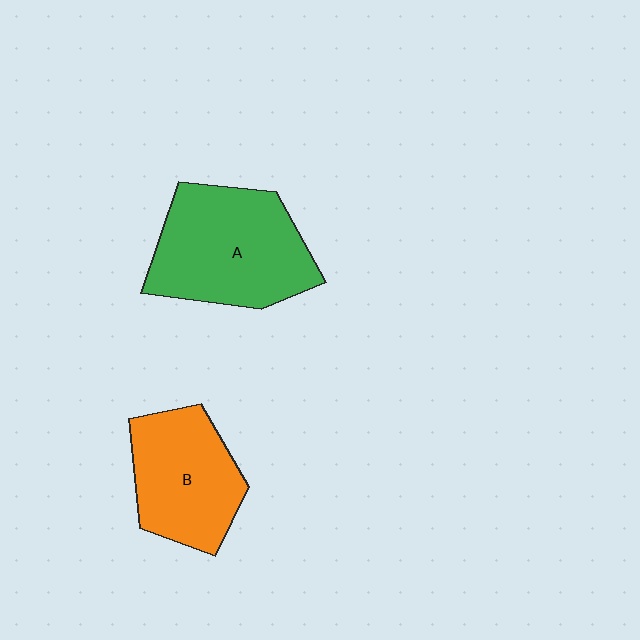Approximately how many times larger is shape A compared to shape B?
Approximately 1.3 times.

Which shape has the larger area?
Shape A (green).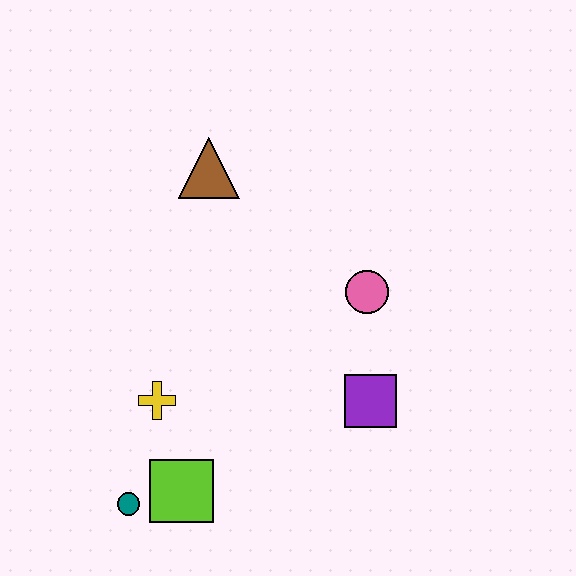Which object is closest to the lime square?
The teal circle is closest to the lime square.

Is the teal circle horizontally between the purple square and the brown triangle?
No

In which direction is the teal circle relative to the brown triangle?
The teal circle is below the brown triangle.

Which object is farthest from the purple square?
The brown triangle is farthest from the purple square.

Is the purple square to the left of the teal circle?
No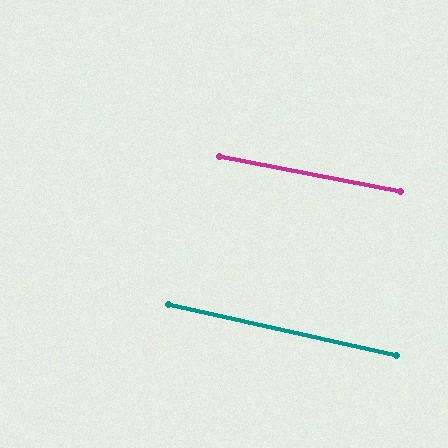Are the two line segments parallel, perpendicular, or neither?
Parallel — their directions differ by only 1.9°.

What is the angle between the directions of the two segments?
Approximately 2 degrees.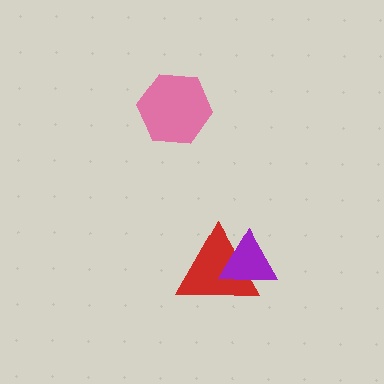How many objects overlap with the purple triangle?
1 object overlaps with the purple triangle.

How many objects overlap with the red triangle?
1 object overlaps with the red triangle.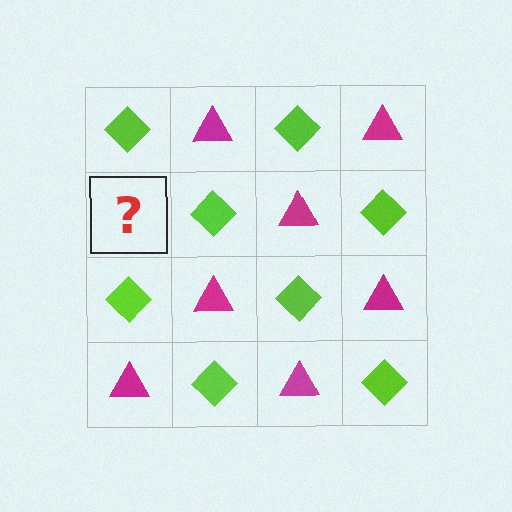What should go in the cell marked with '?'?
The missing cell should contain a magenta triangle.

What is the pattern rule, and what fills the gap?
The rule is that it alternates lime diamond and magenta triangle in a checkerboard pattern. The gap should be filled with a magenta triangle.